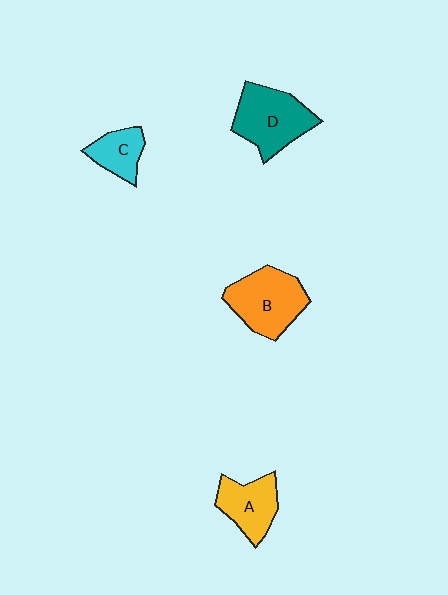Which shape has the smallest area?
Shape C (cyan).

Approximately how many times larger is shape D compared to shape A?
Approximately 1.4 times.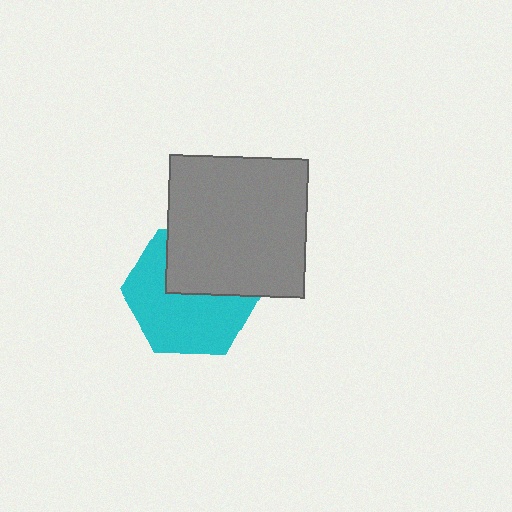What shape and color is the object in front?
The object in front is a gray square.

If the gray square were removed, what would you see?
You would see the complete cyan hexagon.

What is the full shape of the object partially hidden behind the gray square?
The partially hidden object is a cyan hexagon.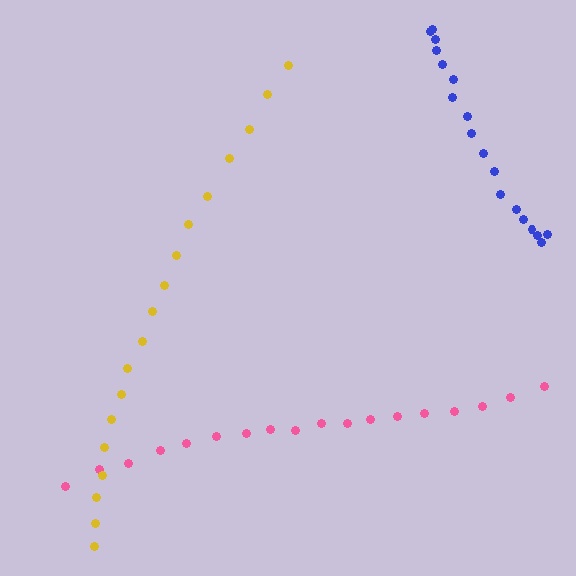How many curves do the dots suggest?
There are 3 distinct paths.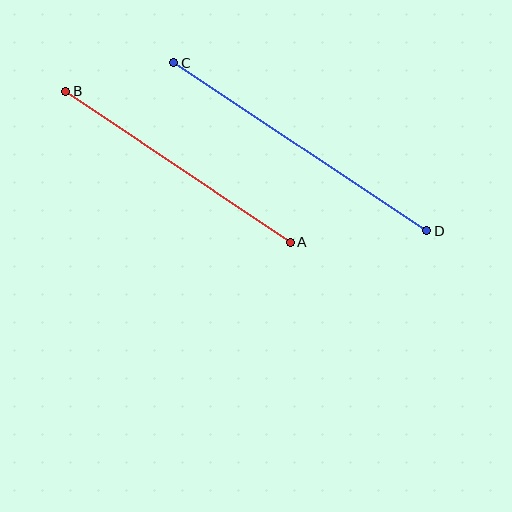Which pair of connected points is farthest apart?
Points C and D are farthest apart.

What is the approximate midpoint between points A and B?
The midpoint is at approximately (178, 167) pixels.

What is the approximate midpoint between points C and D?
The midpoint is at approximately (300, 147) pixels.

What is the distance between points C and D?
The distance is approximately 303 pixels.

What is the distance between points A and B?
The distance is approximately 271 pixels.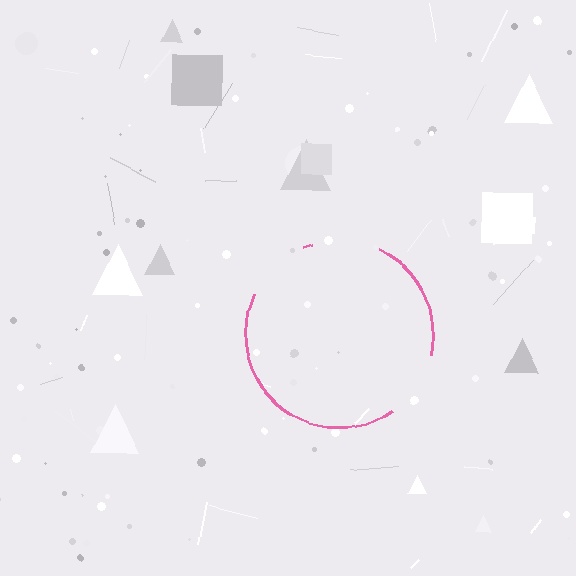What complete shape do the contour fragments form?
The contour fragments form a circle.